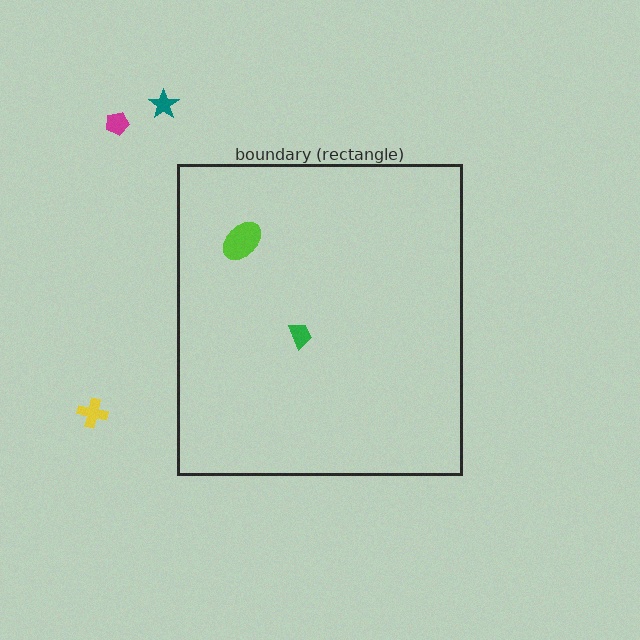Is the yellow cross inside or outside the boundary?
Outside.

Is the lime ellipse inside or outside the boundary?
Inside.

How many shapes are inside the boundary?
2 inside, 3 outside.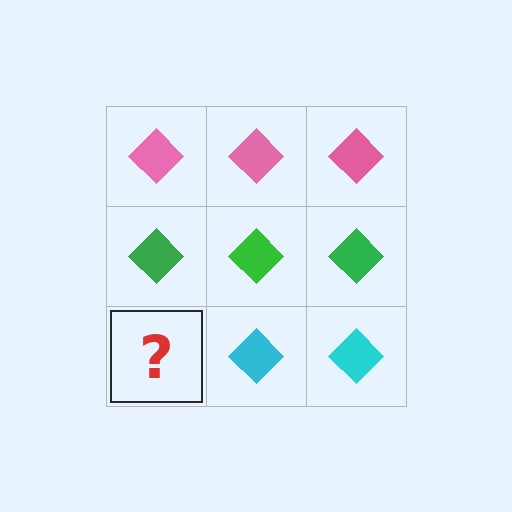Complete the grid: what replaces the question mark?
The question mark should be replaced with a cyan diamond.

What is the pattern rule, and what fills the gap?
The rule is that each row has a consistent color. The gap should be filled with a cyan diamond.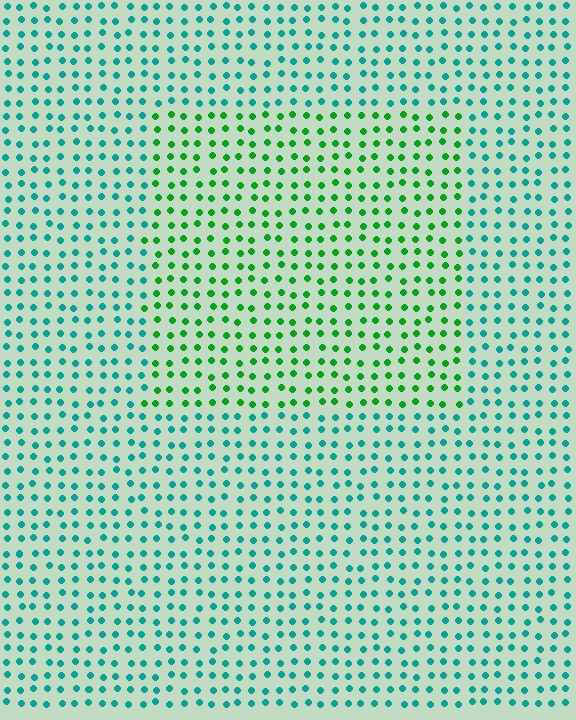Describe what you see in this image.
The image is filled with small teal elements in a uniform arrangement. A rectangle-shaped region is visible where the elements are tinted to a slightly different hue, forming a subtle color boundary.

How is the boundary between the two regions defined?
The boundary is defined purely by a slight shift in hue (about 46 degrees). Spacing, size, and orientation are identical on both sides.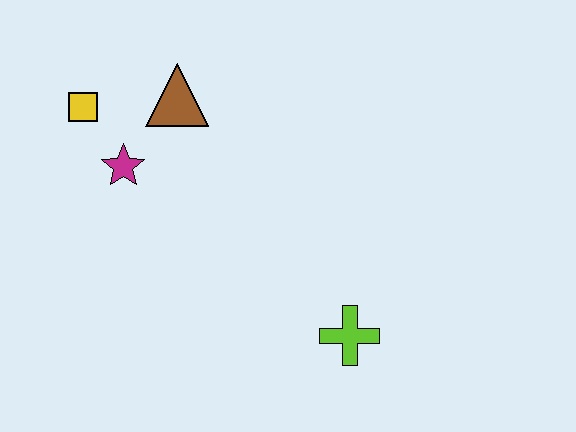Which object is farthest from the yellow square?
The lime cross is farthest from the yellow square.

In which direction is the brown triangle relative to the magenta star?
The brown triangle is above the magenta star.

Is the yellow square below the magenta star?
No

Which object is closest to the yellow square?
The magenta star is closest to the yellow square.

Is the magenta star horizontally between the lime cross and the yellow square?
Yes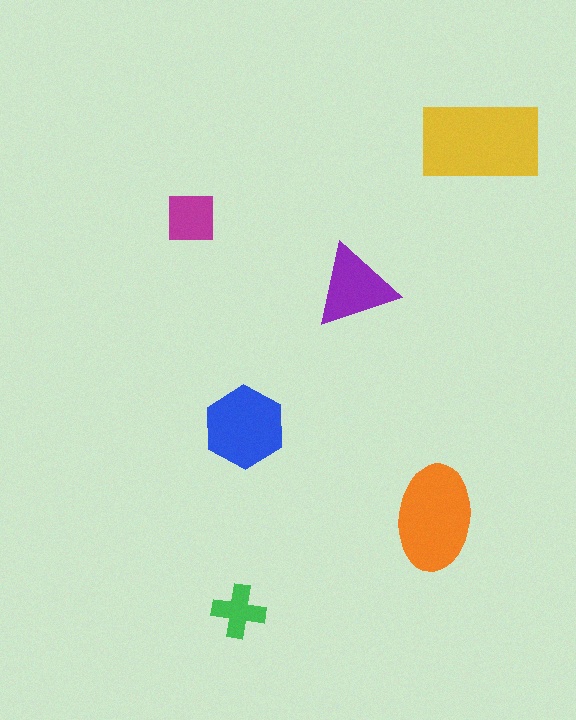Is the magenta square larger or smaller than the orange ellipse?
Smaller.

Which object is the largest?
The yellow rectangle.